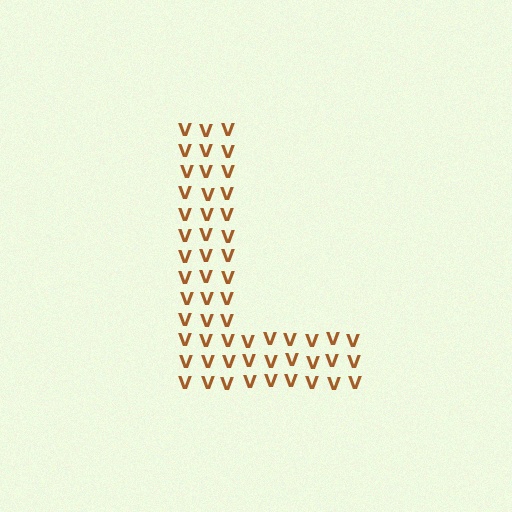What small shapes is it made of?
It is made of small letter V's.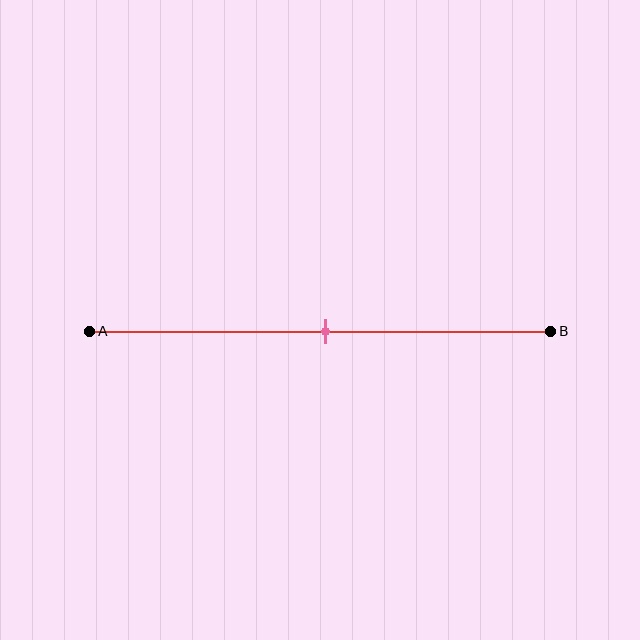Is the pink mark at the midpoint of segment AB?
Yes, the mark is approximately at the midpoint.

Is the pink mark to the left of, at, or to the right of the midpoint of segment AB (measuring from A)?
The pink mark is approximately at the midpoint of segment AB.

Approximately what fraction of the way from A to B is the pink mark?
The pink mark is approximately 50% of the way from A to B.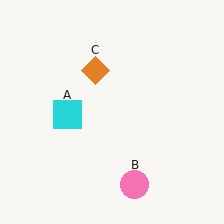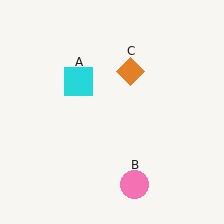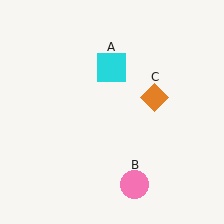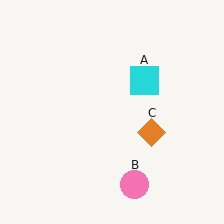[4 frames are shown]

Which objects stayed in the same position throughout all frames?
Pink circle (object B) remained stationary.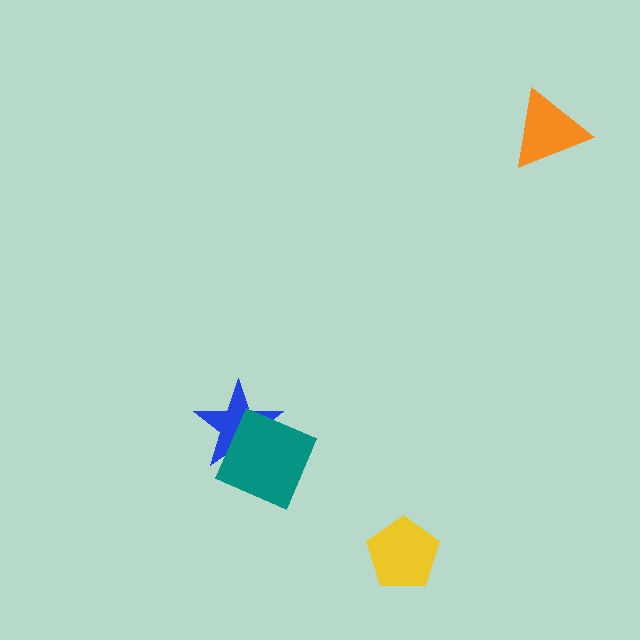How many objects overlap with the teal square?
1 object overlaps with the teal square.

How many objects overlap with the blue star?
1 object overlaps with the blue star.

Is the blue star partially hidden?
Yes, it is partially covered by another shape.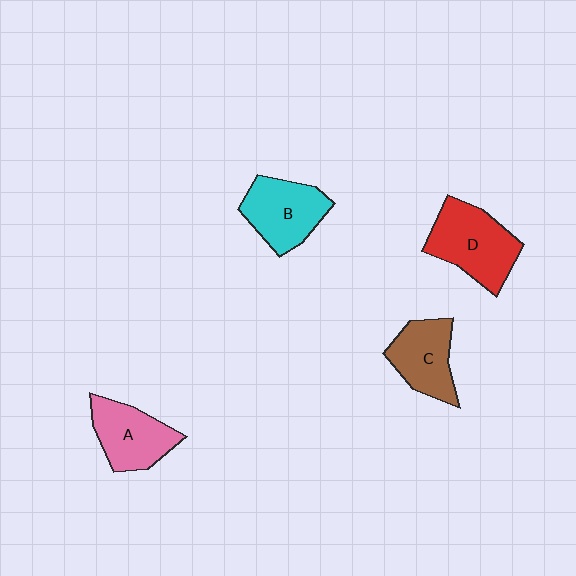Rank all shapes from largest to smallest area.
From largest to smallest: D (red), B (cyan), A (pink), C (brown).